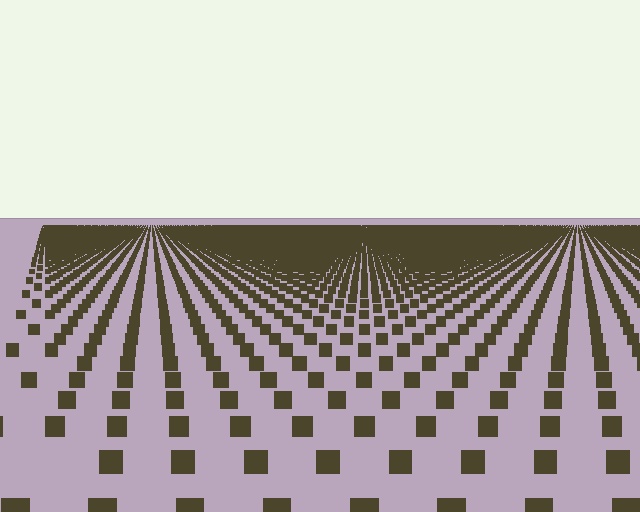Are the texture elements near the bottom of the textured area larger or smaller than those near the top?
Larger. Near the bottom, elements are closer to the viewer and appear at a bigger on-screen size.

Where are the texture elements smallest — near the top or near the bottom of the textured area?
Near the top.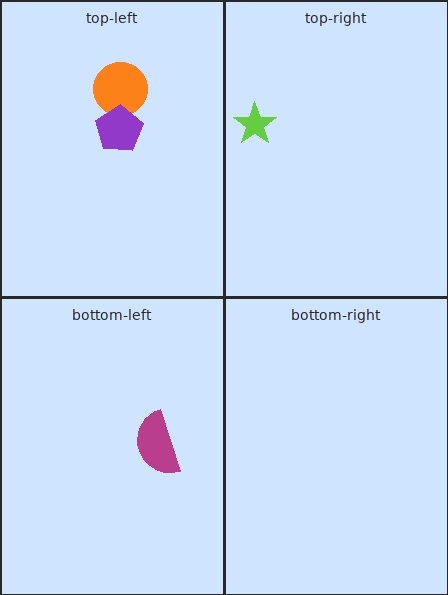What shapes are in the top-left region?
The orange circle, the purple pentagon.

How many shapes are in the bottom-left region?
1.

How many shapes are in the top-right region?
1.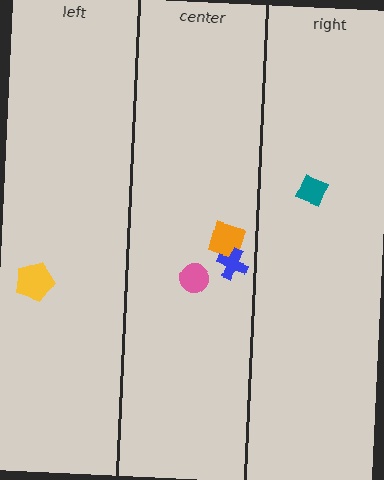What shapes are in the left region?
The yellow pentagon.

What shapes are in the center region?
The orange square, the pink circle, the blue cross.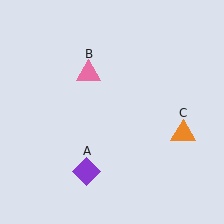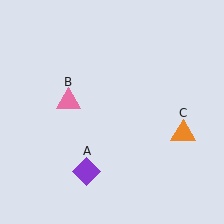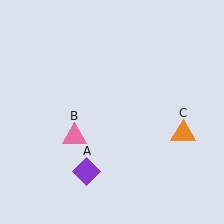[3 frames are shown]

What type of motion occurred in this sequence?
The pink triangle (object B) rotated counterclockwise around the center of the scene.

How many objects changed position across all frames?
1 object changed position: pink triangle (object B).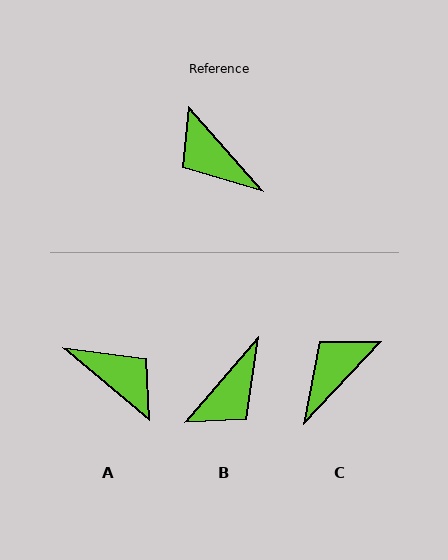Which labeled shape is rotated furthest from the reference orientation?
A, about 172 degrees away.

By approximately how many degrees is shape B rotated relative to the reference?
Approximately 98 degrees counter-clockwise.